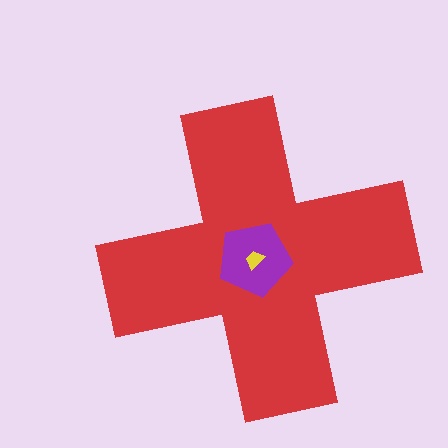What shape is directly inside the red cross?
The purple pentagon.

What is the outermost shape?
The red cross.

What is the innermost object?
The yellow trapezoid.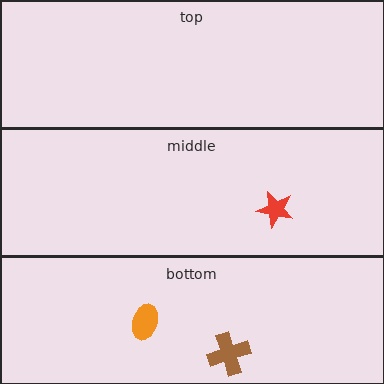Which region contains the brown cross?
The bottom region.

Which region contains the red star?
The middle region.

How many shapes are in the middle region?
1.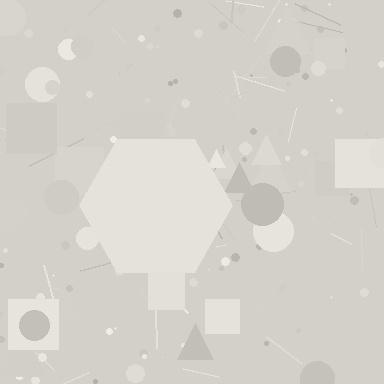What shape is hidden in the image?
A hexagon is hidden in the image.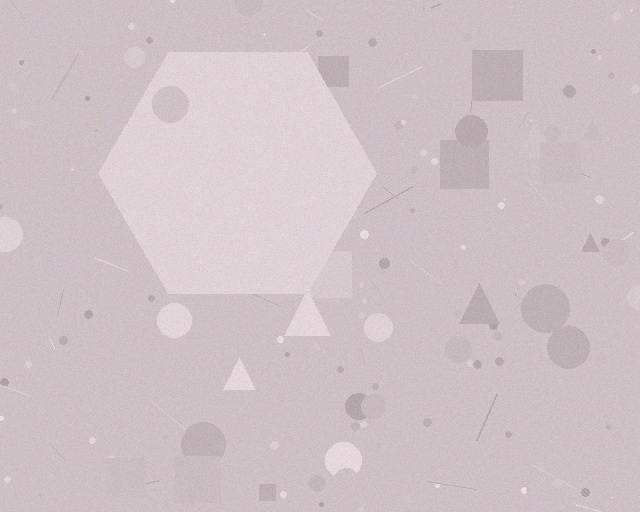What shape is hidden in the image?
A hexagon is hidden in the image.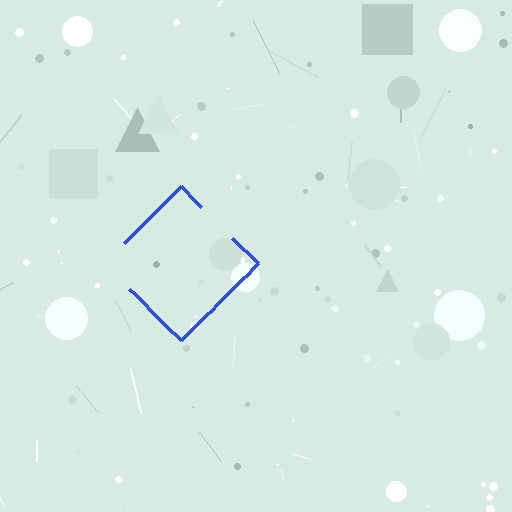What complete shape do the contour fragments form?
The contour fragments form a diamond.